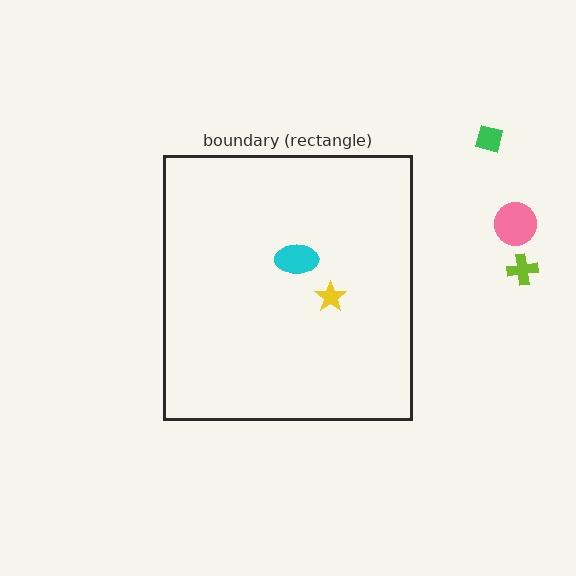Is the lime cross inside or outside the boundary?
Outside.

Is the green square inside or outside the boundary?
Outside.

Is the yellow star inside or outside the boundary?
Inside.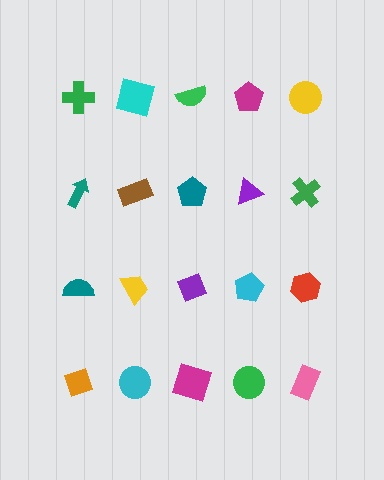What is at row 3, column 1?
A teal semicircle.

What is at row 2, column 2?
A brown rectangle.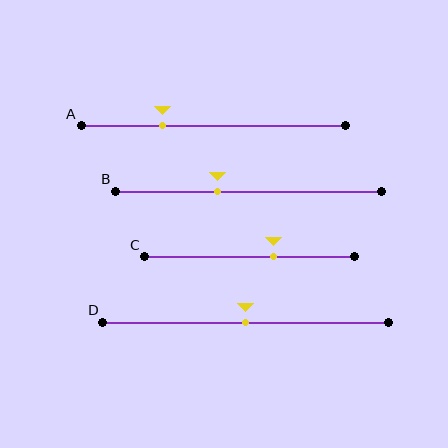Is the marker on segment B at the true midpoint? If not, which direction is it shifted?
No, the marker on segment B is shifted to the left by about 12% of the segment length.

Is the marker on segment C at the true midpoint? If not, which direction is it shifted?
No, the marker on segment C is shifted to the right by about 12% of the segment length.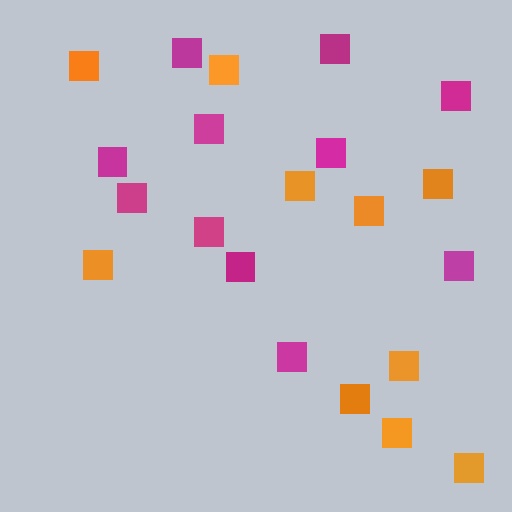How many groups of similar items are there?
There are 2 groups: one group of orange squares (10) and one group of magenta squares (11).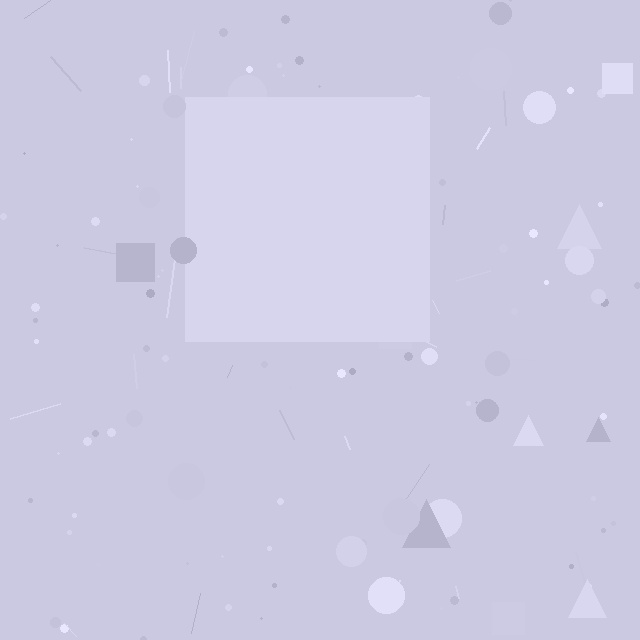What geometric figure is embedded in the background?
A square is embedded in the background.